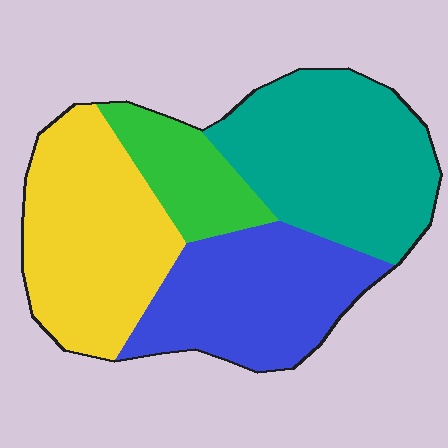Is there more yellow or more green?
Yellow.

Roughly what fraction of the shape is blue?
Blue takes up about one quarter (1/4) of the shape.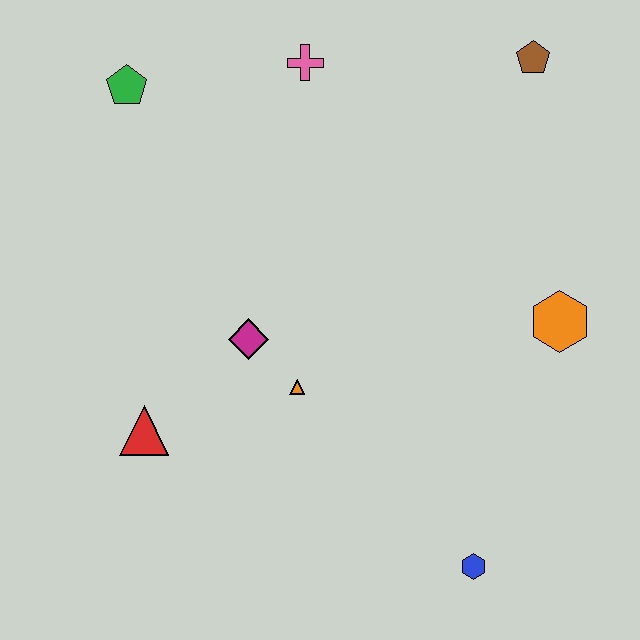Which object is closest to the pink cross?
The green pentagon is closest to the pink cross.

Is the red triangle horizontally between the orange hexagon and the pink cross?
No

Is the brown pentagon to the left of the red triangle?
No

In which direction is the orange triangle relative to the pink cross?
The orange triangle is below the pink cross.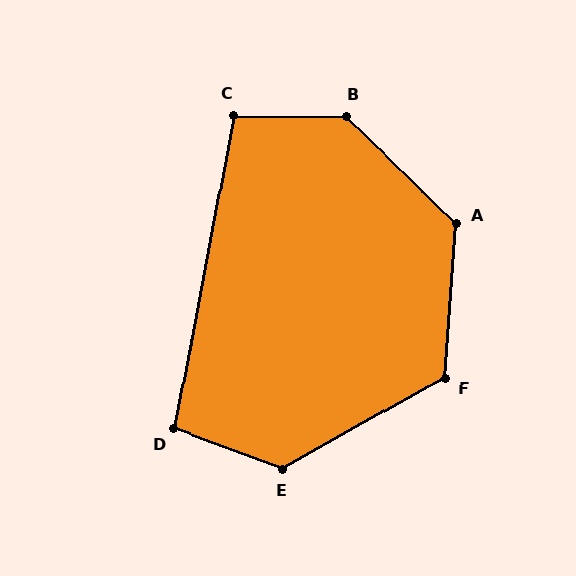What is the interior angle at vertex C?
Approximately 100 degrees (obtuse).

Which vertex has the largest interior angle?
B, at approximately 137 degrees.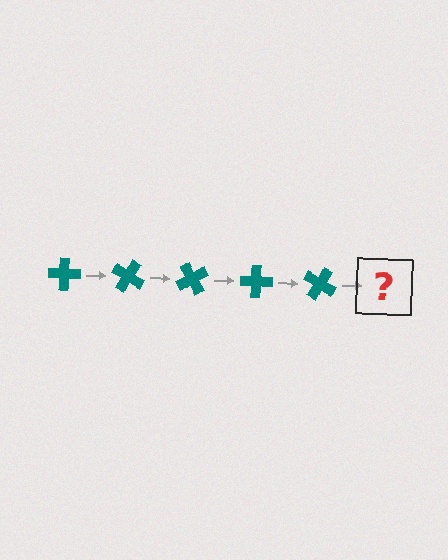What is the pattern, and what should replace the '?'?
The pattern is that the cross rotates 30 degrees each step. The '?' should be a teal cross rotated 150 degrees.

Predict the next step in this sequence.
The next step is a teal cross rotated 150 degrees.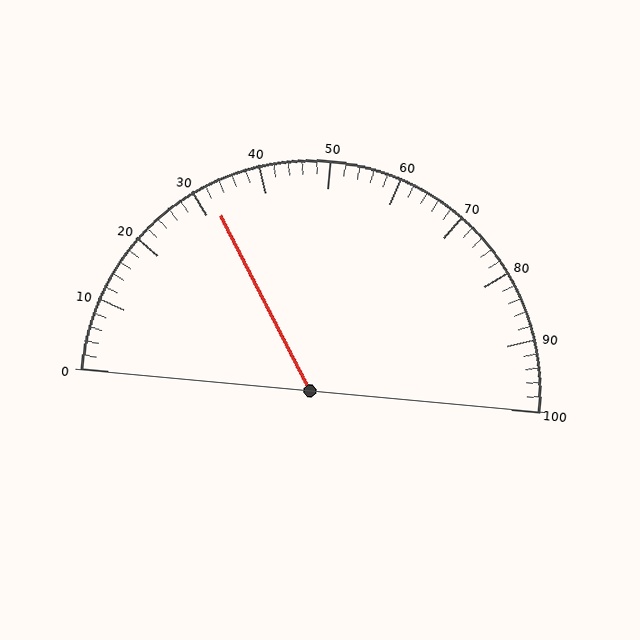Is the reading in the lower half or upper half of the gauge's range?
The reading is in the lower half of the range (0 to 100).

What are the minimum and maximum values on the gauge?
The gauge ranges from 0 to 100.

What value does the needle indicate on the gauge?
The needle indicates approximately 32.